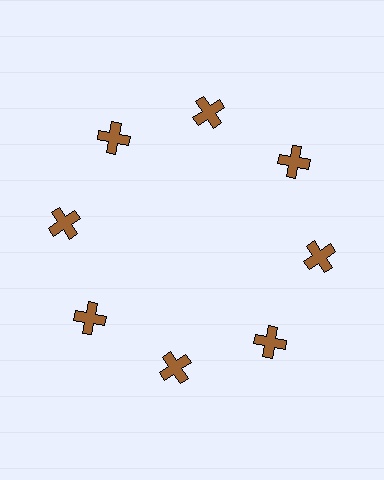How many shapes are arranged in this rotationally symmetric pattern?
There are 8 shapes, arranged in 8 groups of 1.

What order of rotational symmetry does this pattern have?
This pattern has 8-fold rotational symmetry.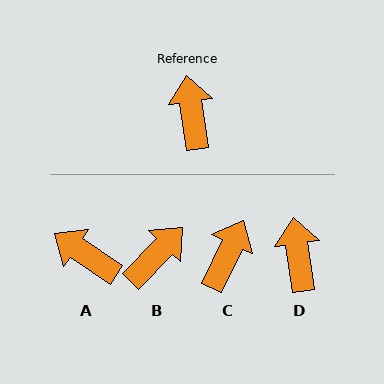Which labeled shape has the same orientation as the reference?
D.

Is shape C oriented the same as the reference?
No, it is off by about 33 degrees.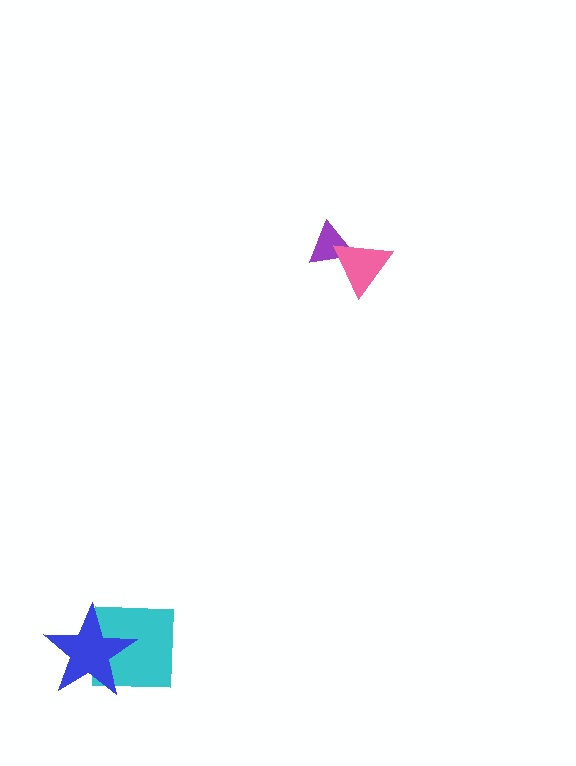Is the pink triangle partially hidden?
No, no other shape covers it.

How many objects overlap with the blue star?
1 object overlaps with the blue star.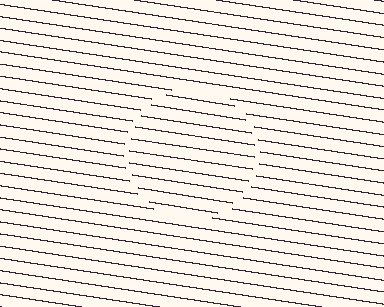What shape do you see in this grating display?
An illusory circle. The interior of the shape contains the same grating, shifted by half a period — the contour is defined by the phase discontinuity where line-ends from the inner and outer gratings abut.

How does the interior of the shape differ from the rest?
The interior of the shape contains the same grating, shifted by half a period — the contour is defined by the phase discontinuity where line-ends from the inner and outer gratings abut.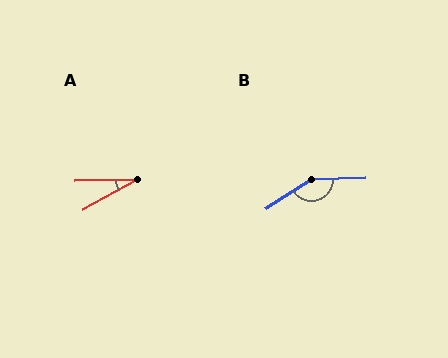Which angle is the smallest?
A, at approximately 28 degrees.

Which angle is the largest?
B, at approximately 149 degrees.